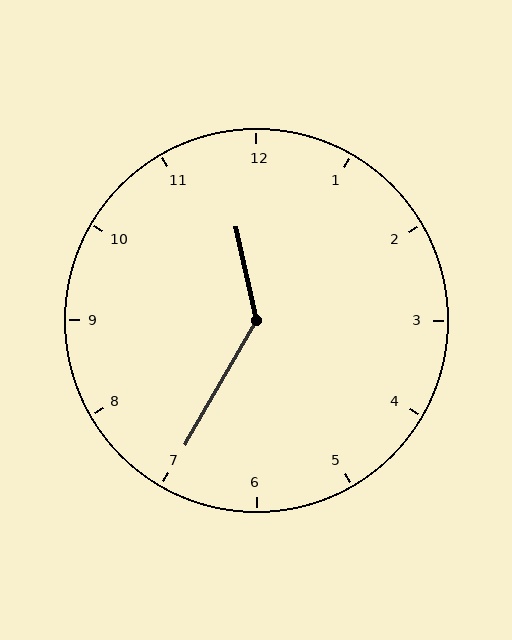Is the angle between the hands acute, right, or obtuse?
It is obtuse.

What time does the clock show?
11:35.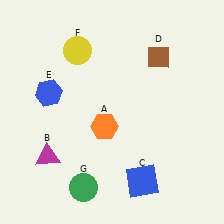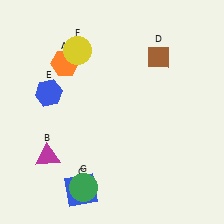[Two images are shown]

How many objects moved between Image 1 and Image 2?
2 objects moved between the two images.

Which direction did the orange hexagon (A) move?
The orange hexagon (A) moved up.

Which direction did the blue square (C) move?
The blue square (C) moved left.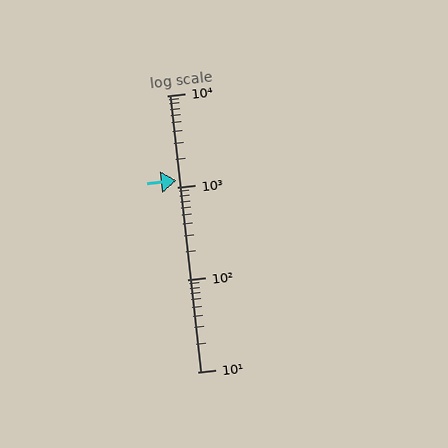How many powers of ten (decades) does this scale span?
The scale spans 3 decades, from 10 to 10000.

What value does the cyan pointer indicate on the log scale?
The pointer indicates approximately 1200.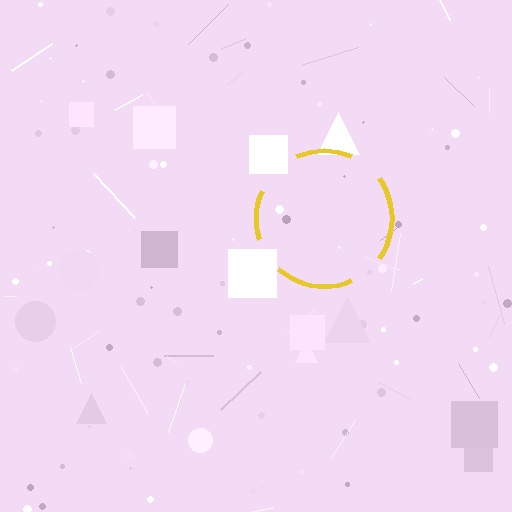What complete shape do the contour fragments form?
The contour fragments form a circle.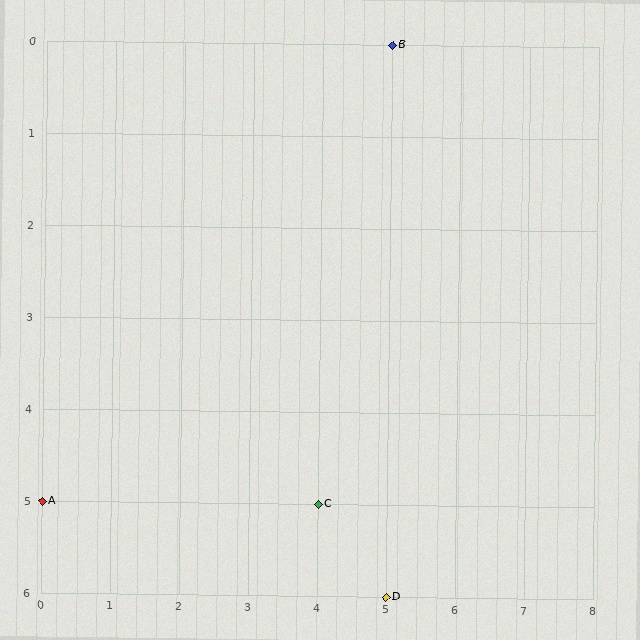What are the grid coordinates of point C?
Point C is at grid coordinates (4, 5).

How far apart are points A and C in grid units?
Points A and C are 4 columns apart.